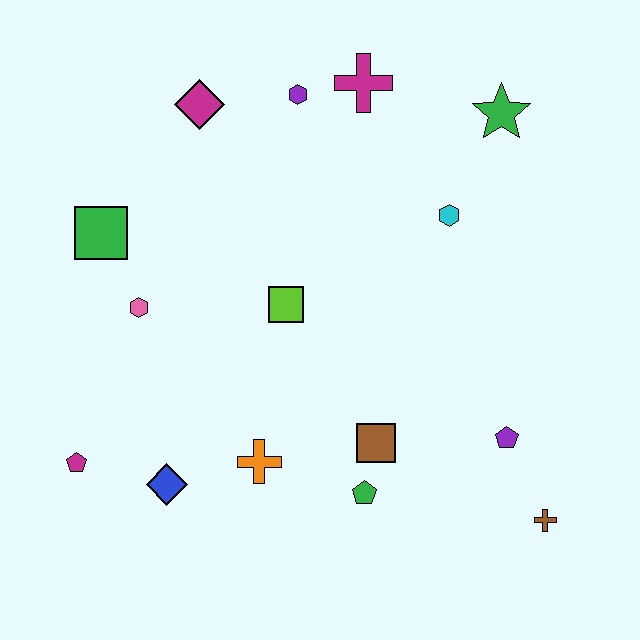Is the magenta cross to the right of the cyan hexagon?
No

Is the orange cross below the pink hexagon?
Yes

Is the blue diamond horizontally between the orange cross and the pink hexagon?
Yes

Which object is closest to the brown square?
The green pentagon is closest to the brown square.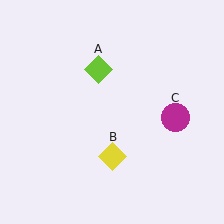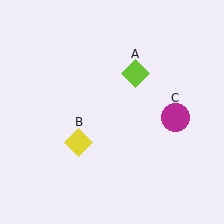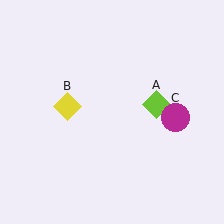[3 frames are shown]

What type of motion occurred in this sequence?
The lime diamond (object A), yellow diamond (object B) rotated clockwise around the center of the scene.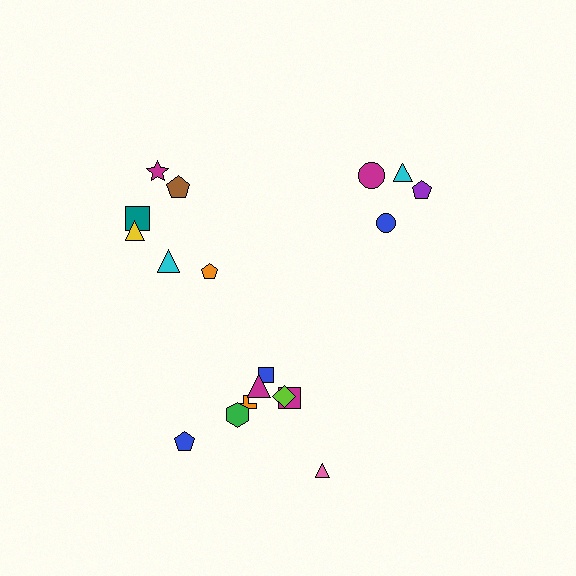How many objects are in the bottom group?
There are 8 objects.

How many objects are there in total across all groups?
There are 18 objects.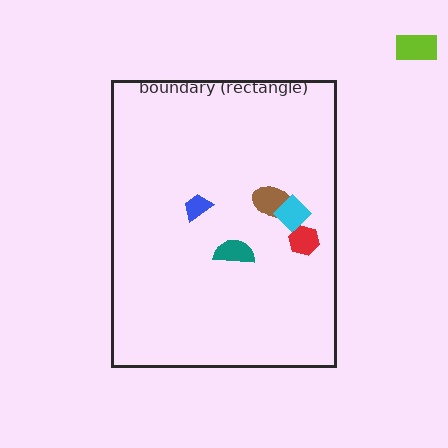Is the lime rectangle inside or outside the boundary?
Outside.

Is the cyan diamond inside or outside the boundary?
Inside.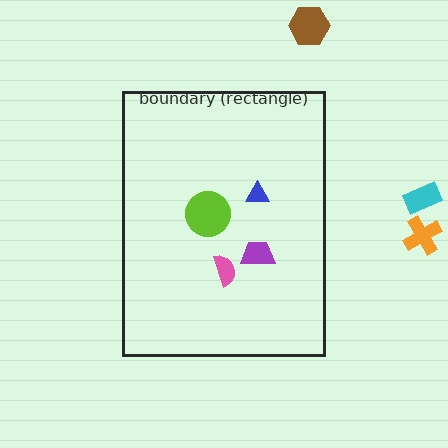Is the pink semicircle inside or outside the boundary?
Inside.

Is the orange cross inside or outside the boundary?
Outside.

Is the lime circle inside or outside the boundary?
Inside.